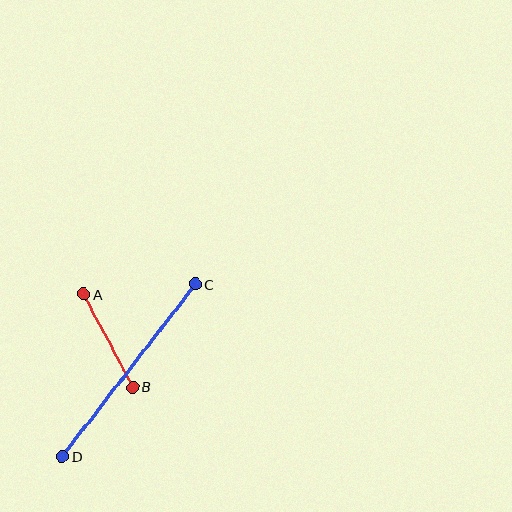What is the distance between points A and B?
The distance is approximately 105 pixels.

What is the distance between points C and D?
The distance is approximately 218 pixels.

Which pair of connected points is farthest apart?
Points C and D are farthest apart.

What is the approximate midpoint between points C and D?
The midpoint is at approximately (129, 370) pixels.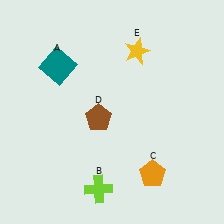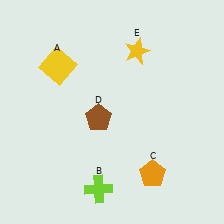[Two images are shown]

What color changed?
The square (A) changed from teal in Image 1 to yellow in Image 2.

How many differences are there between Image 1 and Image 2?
There is 1 difference between the two images.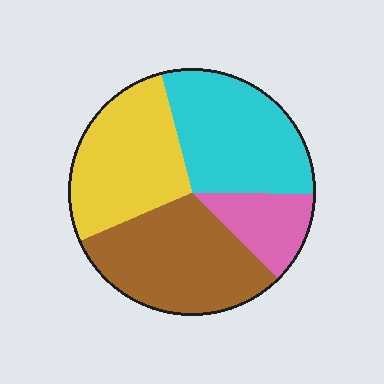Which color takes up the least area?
Pink, at roughly 10%.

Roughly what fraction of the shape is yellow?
Yellow takes up about one quarter (1/4) of the shape.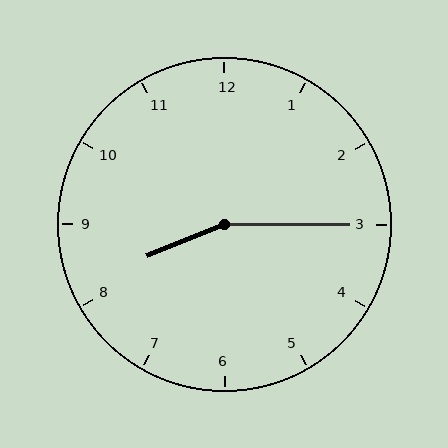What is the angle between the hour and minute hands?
Approximately 158 degrees.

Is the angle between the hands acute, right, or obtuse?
It is obtuse.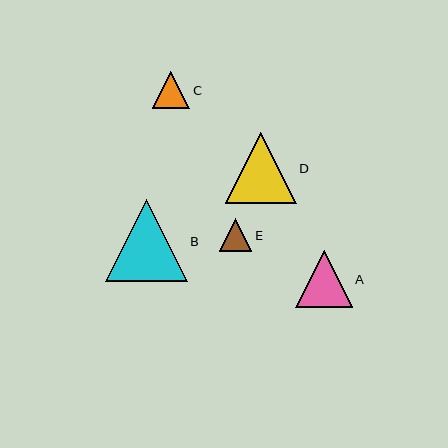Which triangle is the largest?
Triangle B is the largest with a size of approximately 82 pixels.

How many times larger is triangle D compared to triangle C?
Triangle D is approximately 1.9 times the size of triangle C.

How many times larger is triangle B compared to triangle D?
Triangle B is approximately 1.1 times the size of triangle D.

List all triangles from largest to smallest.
From largest to smallest: B, D, A, C, E.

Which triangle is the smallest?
Triangle E is the smallest with a size of approximately 32 pixels.